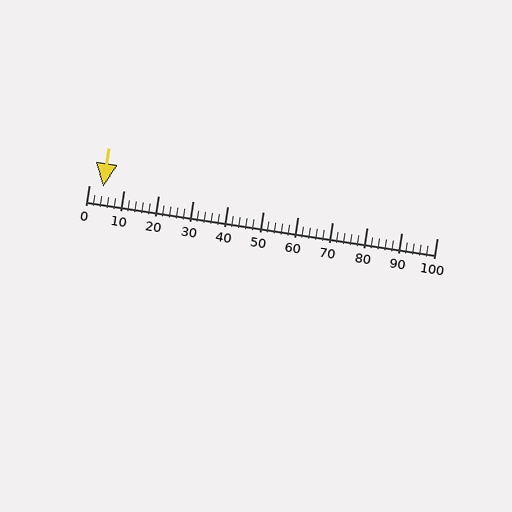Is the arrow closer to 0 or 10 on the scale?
The arrow is closer to 0.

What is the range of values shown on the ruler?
The ruler shows values from 0 to 100.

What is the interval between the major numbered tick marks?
The major tick marks are spaced 10 units apart.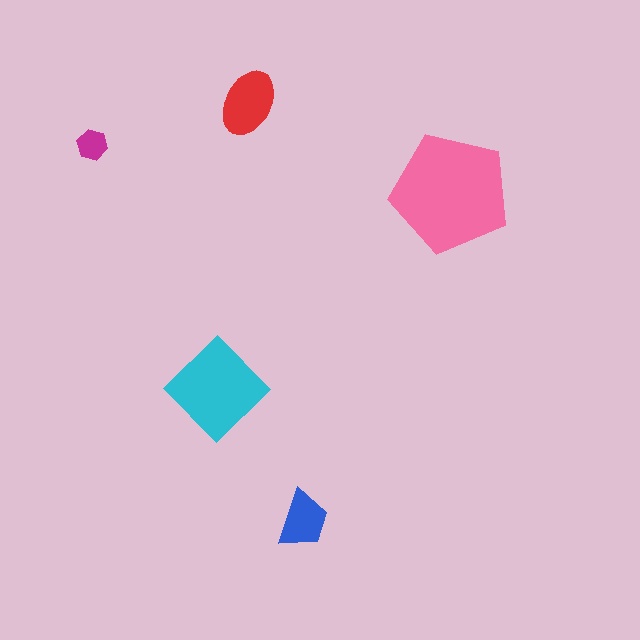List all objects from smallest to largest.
The magenta hexagon, the blue trapezoid, the red ellipse, the cyan diamond, the pink pentagon.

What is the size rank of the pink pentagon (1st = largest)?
1st.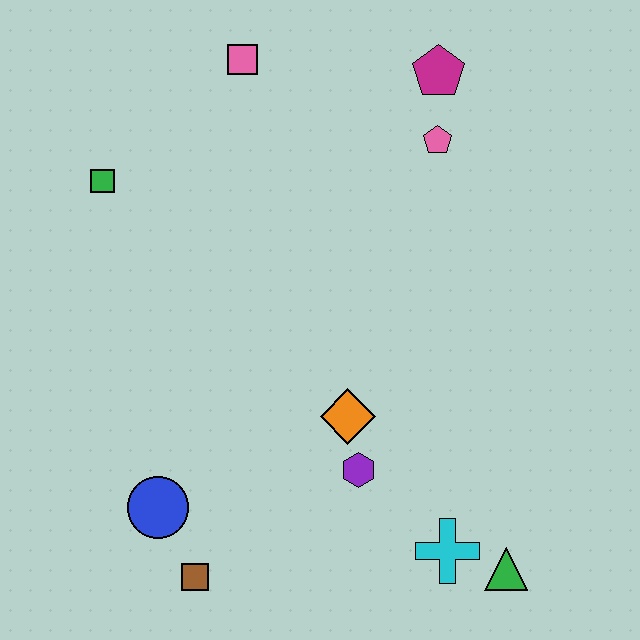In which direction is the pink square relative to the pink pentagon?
The pink square is to the left of the pink pentagon.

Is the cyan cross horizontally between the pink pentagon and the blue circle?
No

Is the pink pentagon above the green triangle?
Yes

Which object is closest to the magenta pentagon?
The pink pentagon is closest to the magenta pentagon.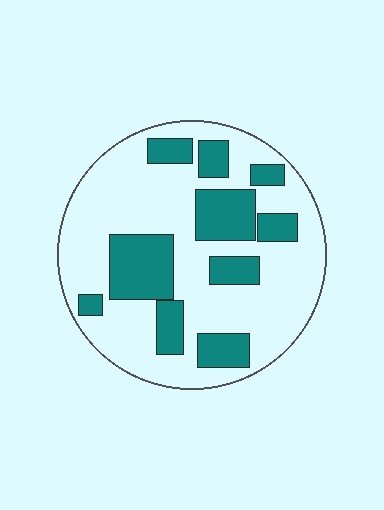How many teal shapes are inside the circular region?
10.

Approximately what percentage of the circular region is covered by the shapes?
Approximately 30%.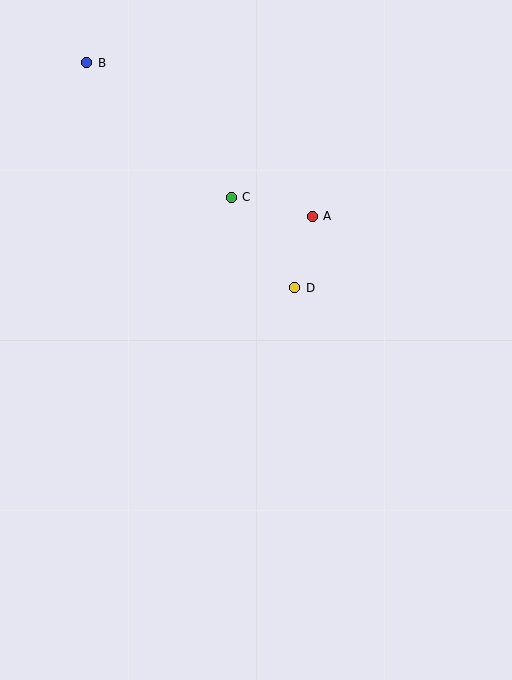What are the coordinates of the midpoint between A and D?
The midpoint between A and D is at (304, 252).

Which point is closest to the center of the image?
Point D at (295, 288) is closest to the center.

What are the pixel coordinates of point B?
Point B is at (87, 63).